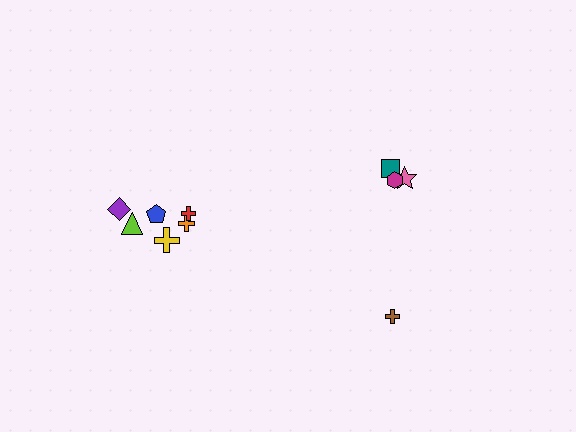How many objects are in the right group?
There are 4 objects.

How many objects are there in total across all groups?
There are 10 objects.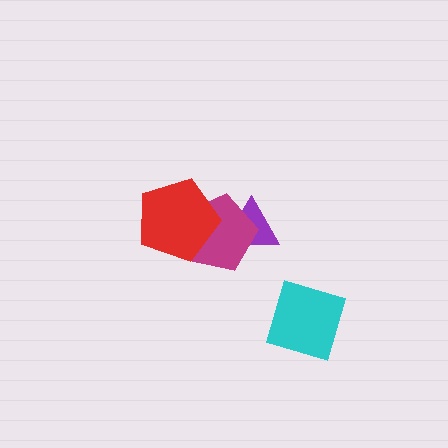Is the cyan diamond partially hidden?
No, no other shape covers it.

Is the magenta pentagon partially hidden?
Yes, it is partially covered by another shape.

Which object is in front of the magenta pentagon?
The red pentagon is in front of the magenta pentagon.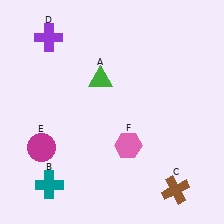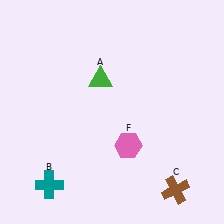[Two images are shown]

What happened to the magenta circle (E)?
The magenta circle (E) was removed in Image 2. It was in the bottom-left area of Image 1.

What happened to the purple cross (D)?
The purple cross (D) was removed in Image 2. It was in the top-left area of Image 1.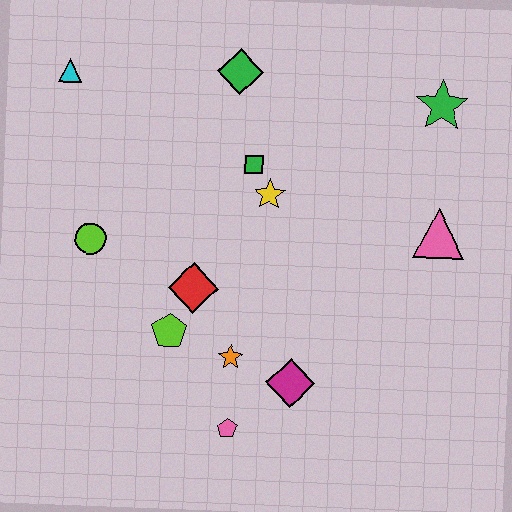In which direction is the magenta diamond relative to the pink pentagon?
The magenta diamond is to the right of the pink pentagon.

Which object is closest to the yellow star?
The green square is closest to the yellow star.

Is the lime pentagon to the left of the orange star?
Yes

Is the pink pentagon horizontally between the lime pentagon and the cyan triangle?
No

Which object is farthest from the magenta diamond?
The cyan triangle is farthest from the magenta diamond.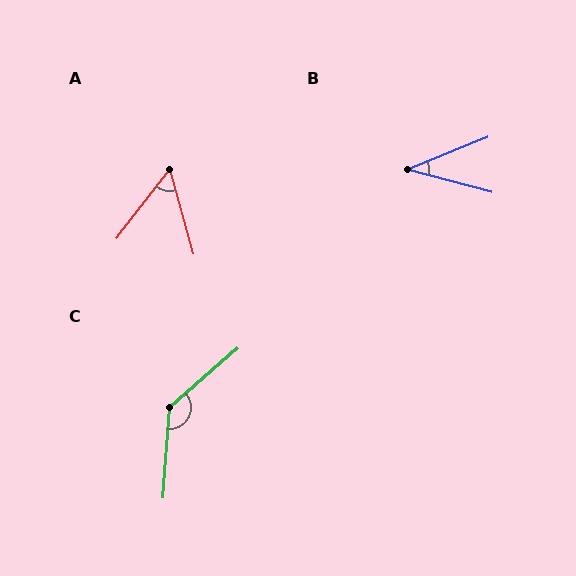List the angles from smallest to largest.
B (37°), A (53°), C (135°).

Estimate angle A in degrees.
Approximately 53 degrees.